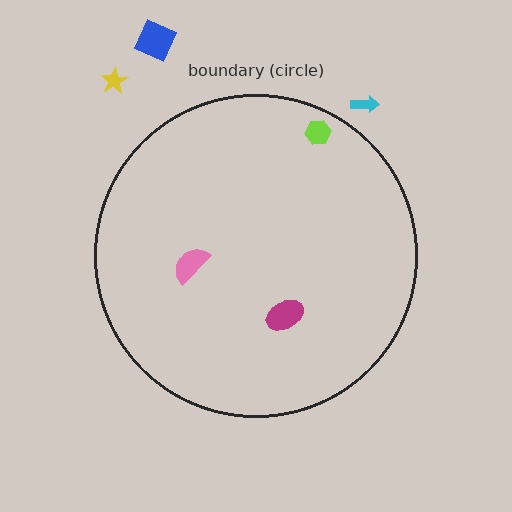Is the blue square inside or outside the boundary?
Outside.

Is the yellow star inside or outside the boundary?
Outside.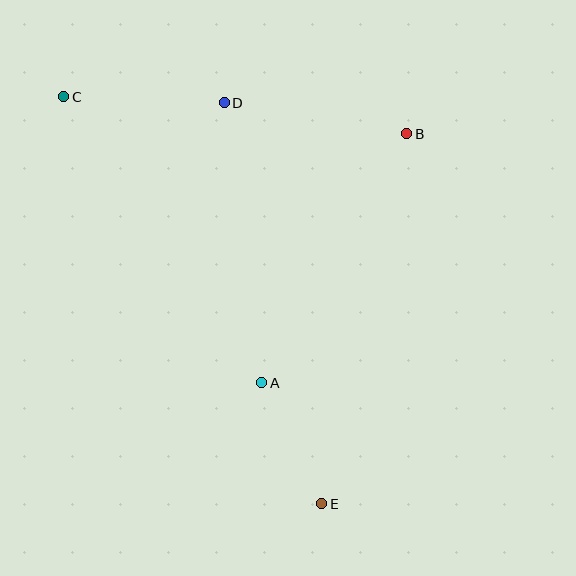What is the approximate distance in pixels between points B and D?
The distance between B and D is approximately 185 pixels.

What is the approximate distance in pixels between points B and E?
The distance between B and E is approximately 380 pixels.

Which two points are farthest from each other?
Points C and E are farthest from each other.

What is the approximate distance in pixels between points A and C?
The distance between A and C is approximately 348 pixels.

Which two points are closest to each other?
Points A and E are closest to each other.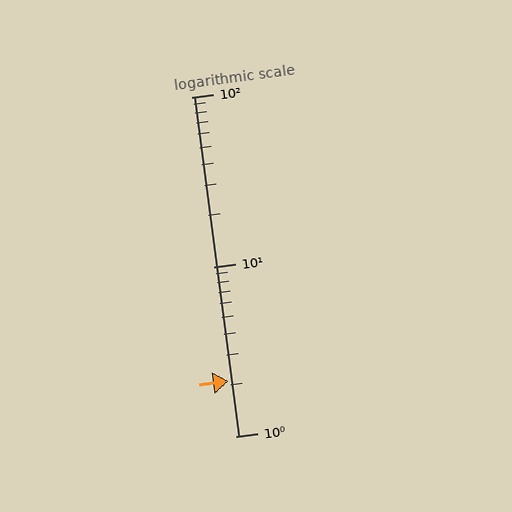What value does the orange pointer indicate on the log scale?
The pointer indicates approximately 2.1.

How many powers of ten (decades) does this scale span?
The scale spans 2 decades, from 1 to 100.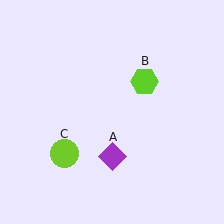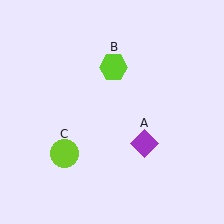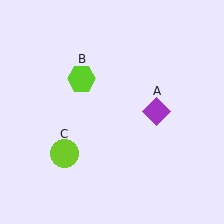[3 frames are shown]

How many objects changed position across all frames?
2 objects changed position: purple diamond (object A), lime hexagon (object B).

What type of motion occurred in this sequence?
The purple diamond (object A), lime hexagon (object B) rotated counterclockwise around the center of the scene.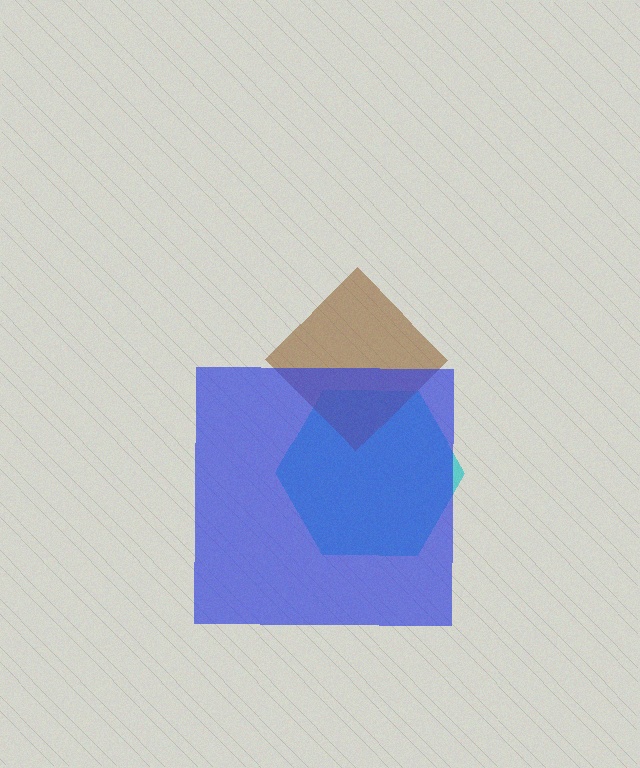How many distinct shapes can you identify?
There are 3 distinct shapes: a cyan hexagon, a brown diamond, a blue square.